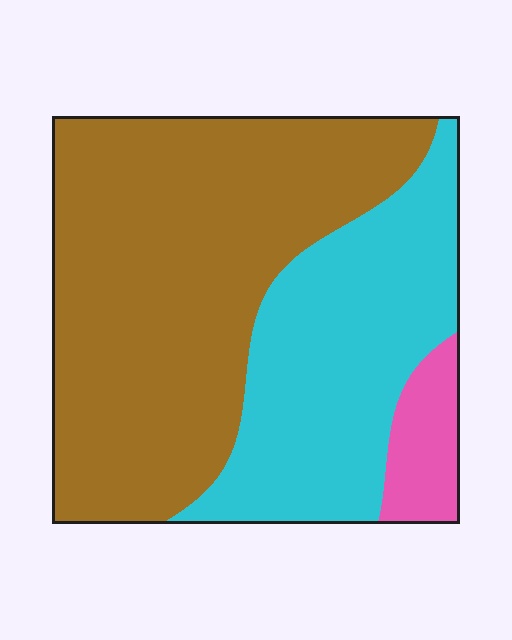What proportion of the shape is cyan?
Cyan covers about 35% of the shape.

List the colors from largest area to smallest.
From largest to smallest: brown, cyan, pink.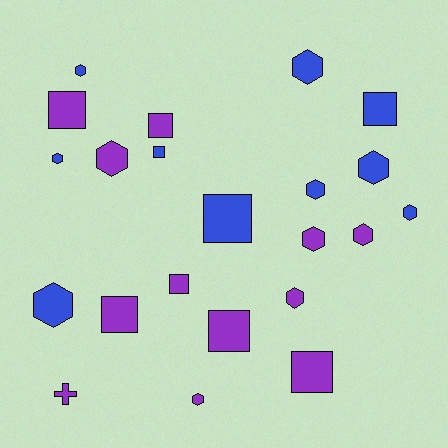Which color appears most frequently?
Purple, with 12 objects.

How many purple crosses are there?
There is 1 purple cross.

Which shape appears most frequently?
Hexagon, with 12 objects.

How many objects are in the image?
There are 22 objects.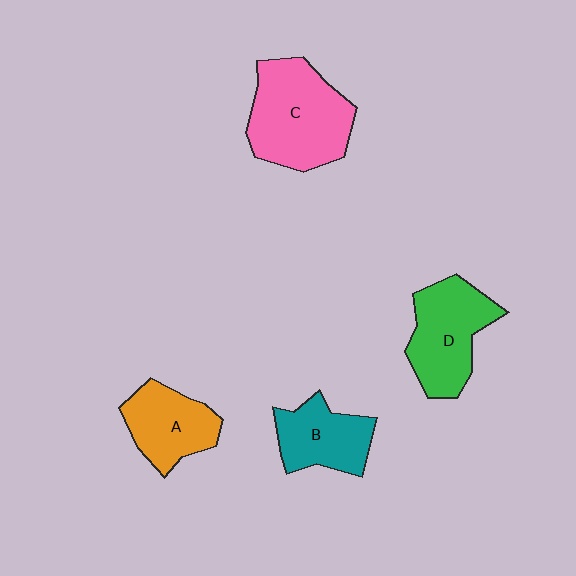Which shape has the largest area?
Shape C (pink).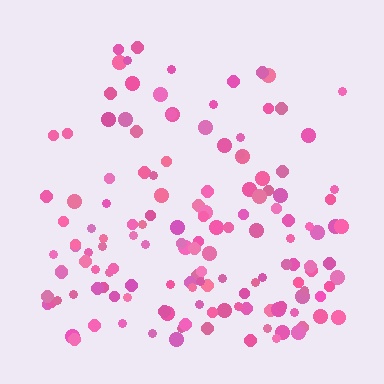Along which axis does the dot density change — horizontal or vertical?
Vertical.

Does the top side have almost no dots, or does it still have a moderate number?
Still a moderate number, just noticeably fewer than the bottom.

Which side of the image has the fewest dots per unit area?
The top.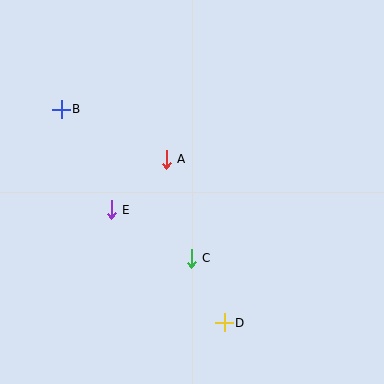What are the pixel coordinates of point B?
Point B is at (61, 109).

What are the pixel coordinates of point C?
Point C is at (191, 258).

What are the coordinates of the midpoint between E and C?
The midpoint between E and C is at (151, 234).